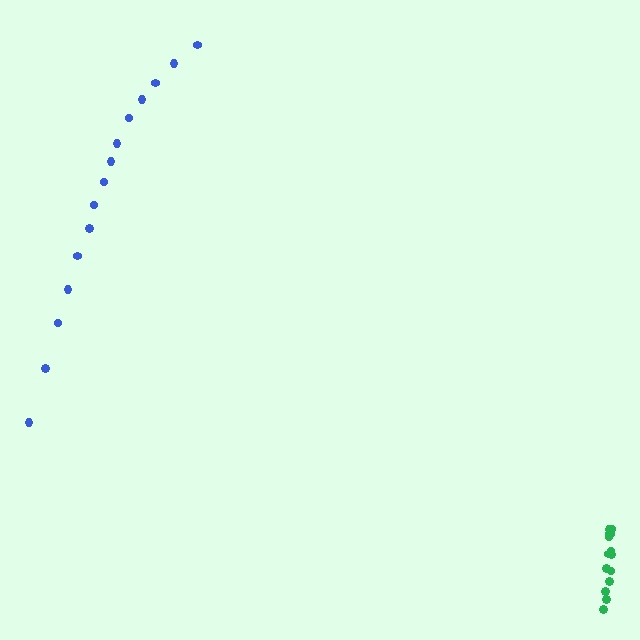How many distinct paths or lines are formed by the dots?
There are 2 distinct paths.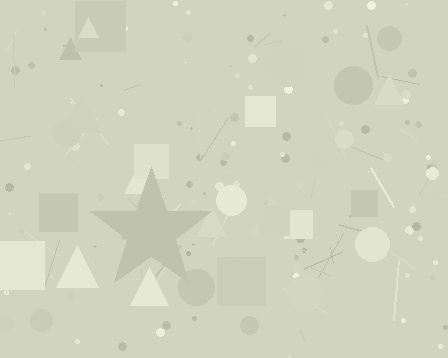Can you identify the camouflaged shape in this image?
The camouflaged shape is a star.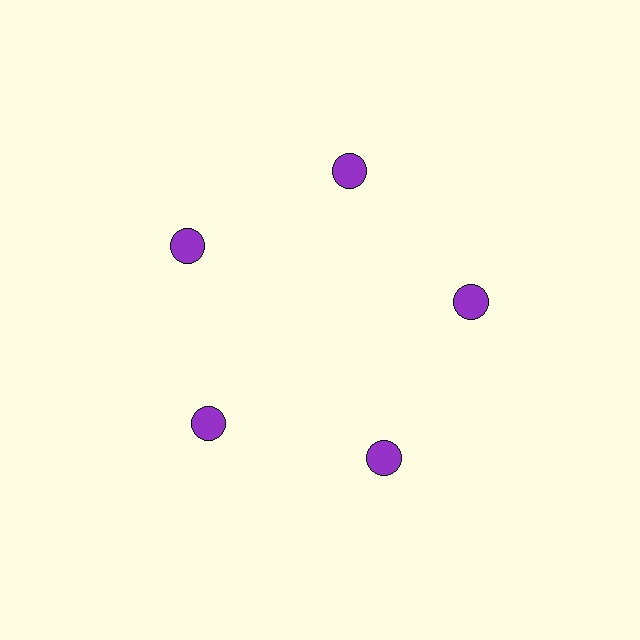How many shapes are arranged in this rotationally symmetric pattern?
There are 5 shapes, arranged in 5 groups of 1.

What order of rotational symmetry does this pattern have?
This pattern has 5-fold rotational symmetry.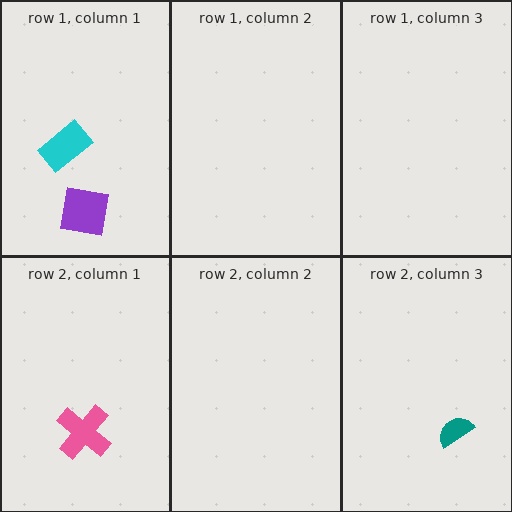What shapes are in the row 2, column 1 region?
The pink cross.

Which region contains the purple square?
The row 1, column 1 region.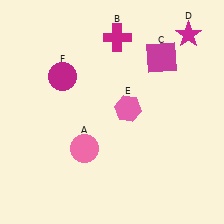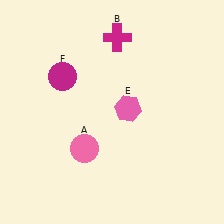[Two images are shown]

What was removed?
The magenta star (D), the magenta square (C) were removed in Image 2.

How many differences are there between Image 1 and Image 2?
There are 2 differences between the two images.